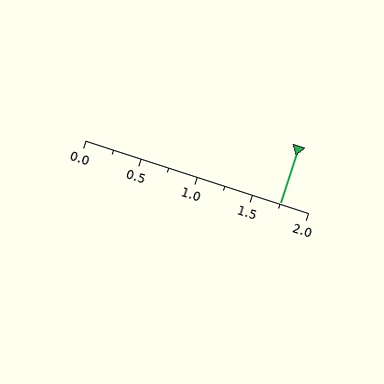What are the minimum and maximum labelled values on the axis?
The axis runs from 0.0 to 2.0.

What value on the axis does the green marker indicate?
The marker indicates approximately 1.75.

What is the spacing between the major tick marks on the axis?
The major ticks are spaced 0.5 apart.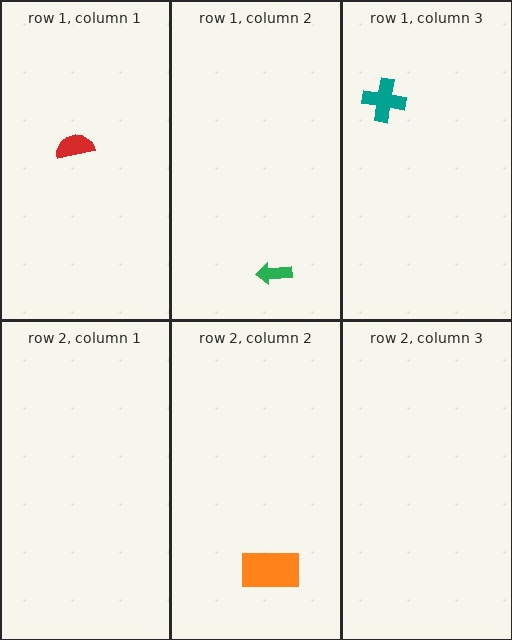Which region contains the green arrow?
The row 1, column 2 region.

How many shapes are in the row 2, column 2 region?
1.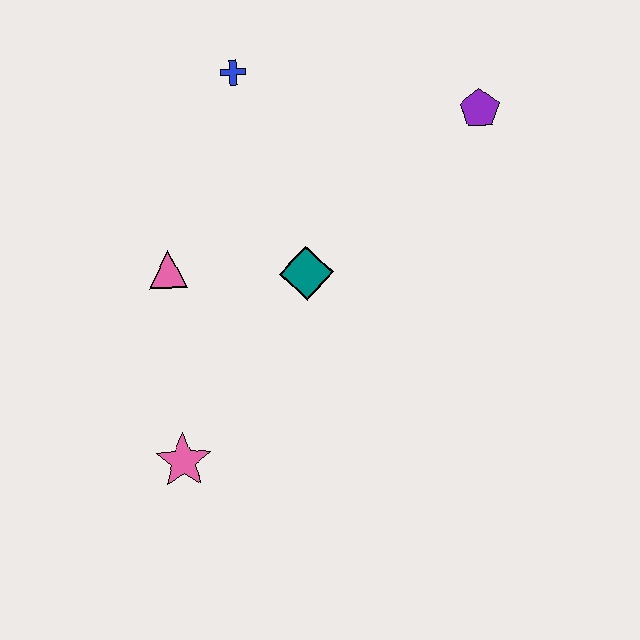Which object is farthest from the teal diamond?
The purple pentagon is farthest from the teal diamond.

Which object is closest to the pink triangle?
The teal diamond is closest to the pink triangle.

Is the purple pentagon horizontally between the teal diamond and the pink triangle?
No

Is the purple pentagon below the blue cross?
Yes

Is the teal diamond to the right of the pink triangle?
Yes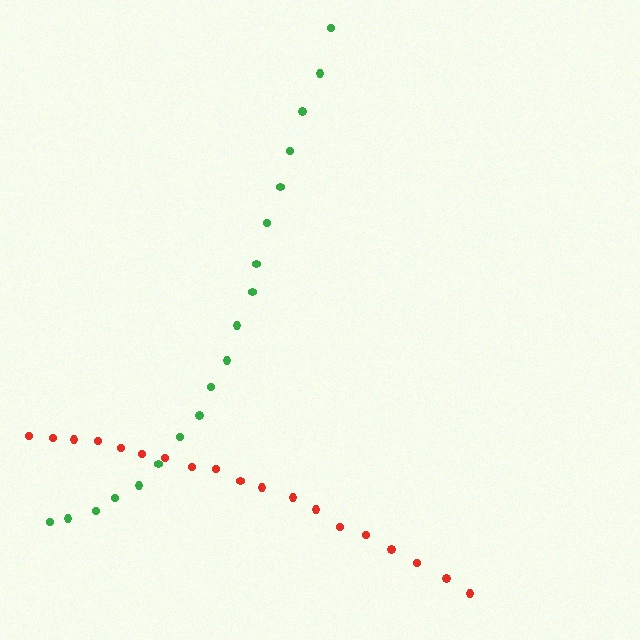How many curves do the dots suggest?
There are 2 distinct paths.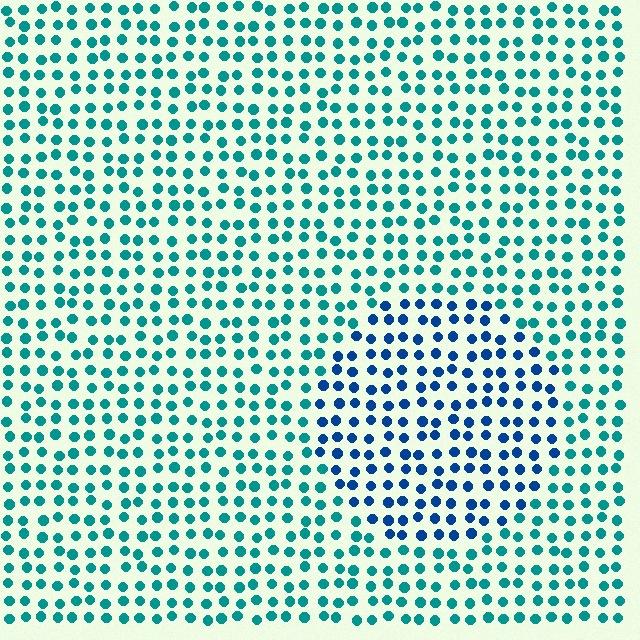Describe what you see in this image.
The image is filled with small teal elements in a uniform arrangement. A circle-shaped region is visible where the elements are tinted to a slightly different hue, forming a subtle color boundary.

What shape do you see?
I see a circle.